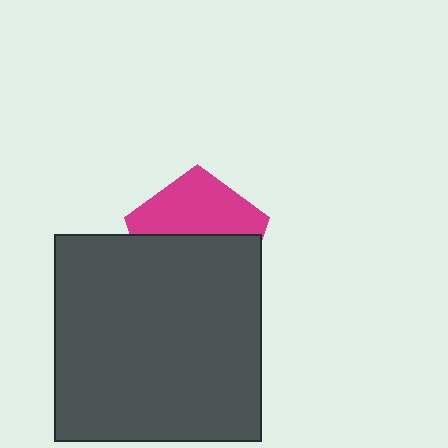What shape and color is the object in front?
The object in front is a dark gray square.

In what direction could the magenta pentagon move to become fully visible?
The magenta pentagon could move up. That would shift it out from behind the dark gray square entirely.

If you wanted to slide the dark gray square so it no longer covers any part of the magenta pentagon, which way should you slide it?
Slide it down — that is the most direct way to separate the two shapes.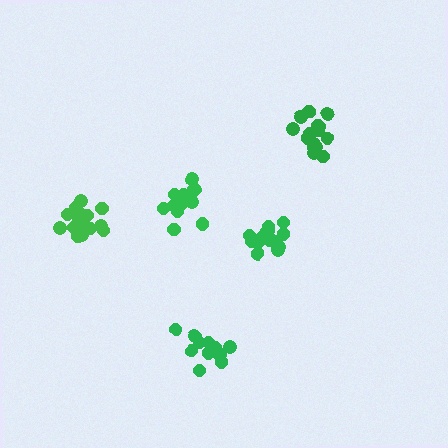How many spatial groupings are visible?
There are 5 spatial groupings.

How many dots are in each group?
Group 1: 15 dots, Group 2: 15 dots, Group 3: 17 dots, Group 4: 13 dots, Group 5: 13 dots (73 total).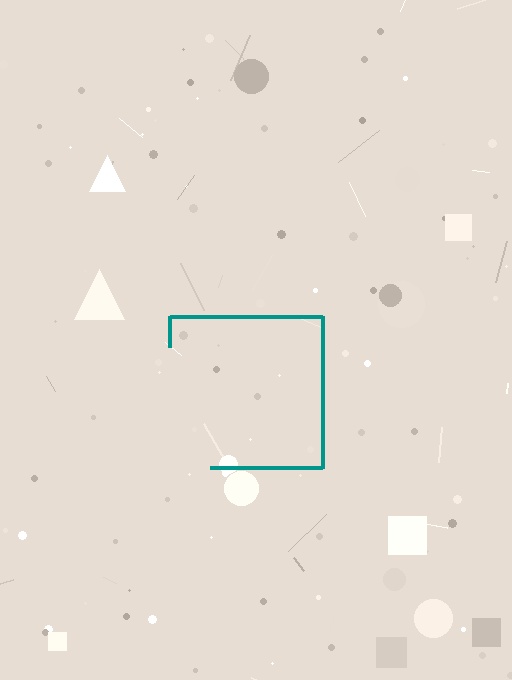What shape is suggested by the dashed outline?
The dashed outline suggests a square.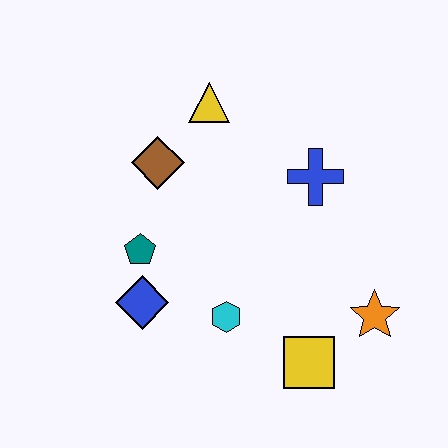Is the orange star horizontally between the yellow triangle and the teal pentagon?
No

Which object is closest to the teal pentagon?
The blue diamond is closest to the teal pentagon.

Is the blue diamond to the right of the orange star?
No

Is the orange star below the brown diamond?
Yes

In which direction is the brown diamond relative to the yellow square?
The brown diamond is above the yellow square.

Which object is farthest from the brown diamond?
The orange star is farthest from the brown diamond.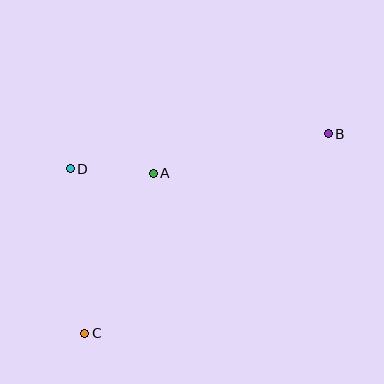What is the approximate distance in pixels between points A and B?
The distance between A and B is approximately 179 pixels.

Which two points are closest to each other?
Points A and D are closest to each other.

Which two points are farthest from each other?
Points B and C are farthest from each other.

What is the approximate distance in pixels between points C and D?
The distance between C and D is approximately 165 pixels.